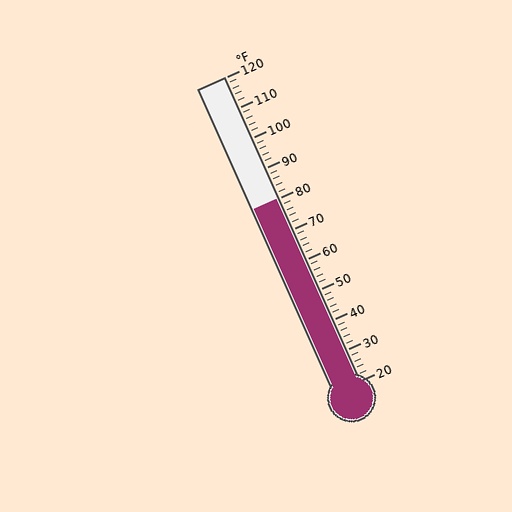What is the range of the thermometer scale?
The thermometer scale ranges from 20°F to 120°F.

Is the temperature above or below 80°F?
The temperature is at 80°F.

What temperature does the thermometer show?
The thermometer shows approximately 80°F.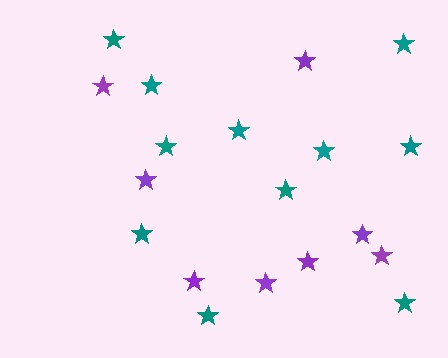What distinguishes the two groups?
There are 2 groups: one group of teal stars (11) and one group of purple stars (8).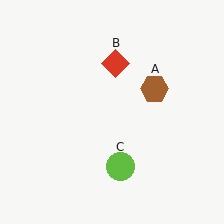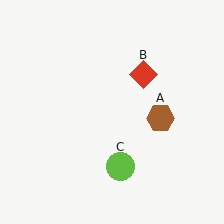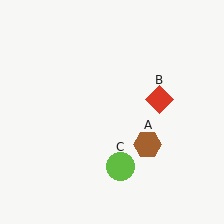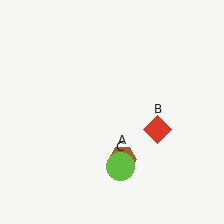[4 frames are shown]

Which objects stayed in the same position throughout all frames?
Lime circle (object C) remained stationary.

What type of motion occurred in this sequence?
The brown hexagon (object A), red diamond (object B) rotated clockwise around the center of the scene.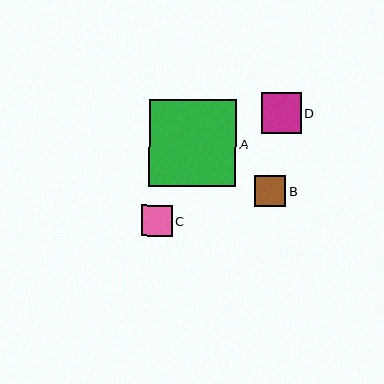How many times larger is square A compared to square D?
Square A is approximately 2.2 times the size of square D.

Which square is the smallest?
Square C is the smallest with a size of approximately 31 pixels.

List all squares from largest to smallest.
From largest to smallest: A, D, B, C.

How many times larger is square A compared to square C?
Square A is approximately 2.9 times the size of square C.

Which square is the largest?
Square A is the largest with a size of approximately 87 pixels.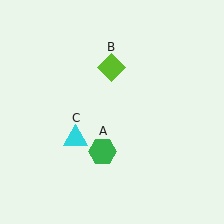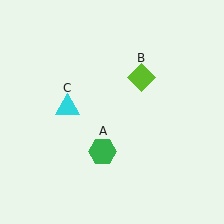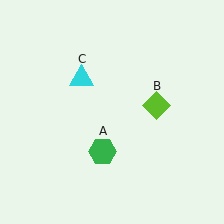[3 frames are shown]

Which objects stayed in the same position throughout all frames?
Green hexagon (object A) remained stationary.